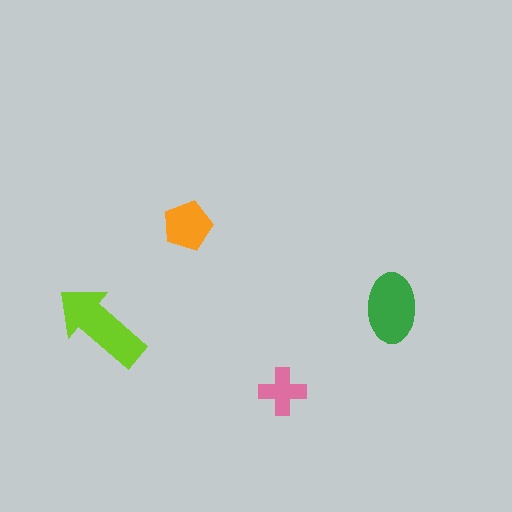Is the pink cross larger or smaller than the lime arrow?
Smaller.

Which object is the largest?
The lime arrow.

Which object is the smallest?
The pink cross.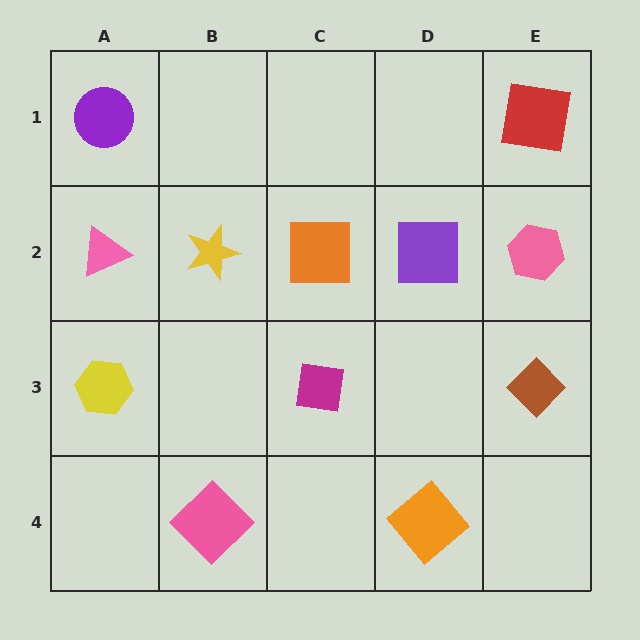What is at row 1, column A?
A purple circle.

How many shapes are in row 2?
5 shapes.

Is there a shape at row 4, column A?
No, that cell is empty.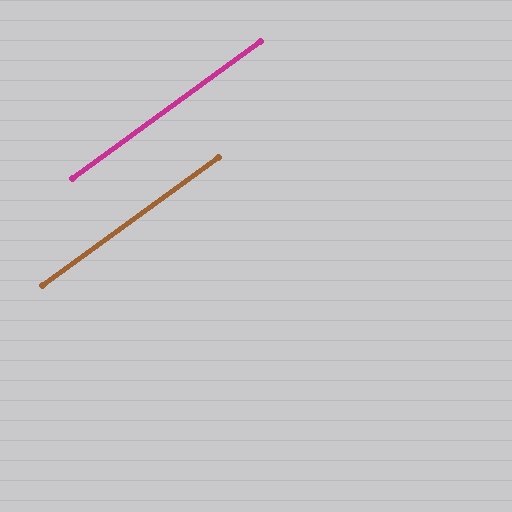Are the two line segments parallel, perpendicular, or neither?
Parallel — their directions differ by only 0.2°.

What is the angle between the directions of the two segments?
Approximately 0 degrees.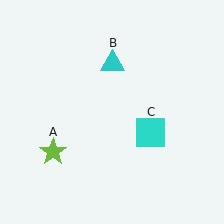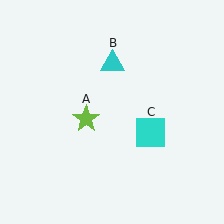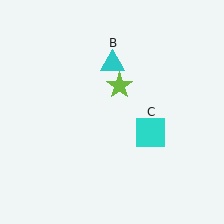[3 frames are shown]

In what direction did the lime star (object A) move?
The lime star (object A) moved up and to the right.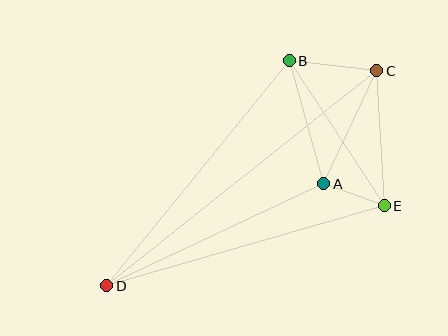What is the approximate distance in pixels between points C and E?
The distance between C and E is approximately 135 pixels.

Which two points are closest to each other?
Points A and E are closest to each other.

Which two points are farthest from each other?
Points C and D are farthest from each other.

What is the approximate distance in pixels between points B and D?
The distance between B and D is approximately 290 pixels.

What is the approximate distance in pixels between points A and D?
The distance between A and D is approximately 240 pixels.